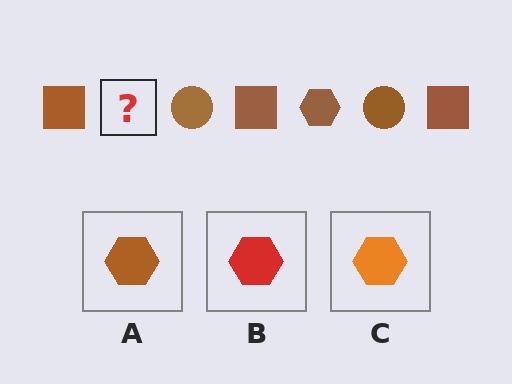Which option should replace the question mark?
Option A.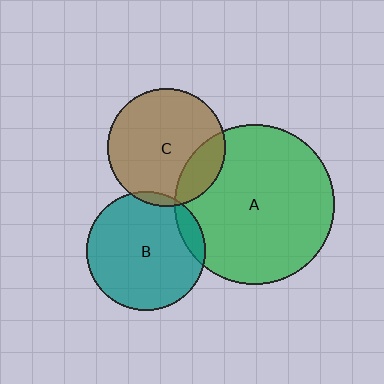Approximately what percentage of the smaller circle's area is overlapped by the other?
Approximately 10%.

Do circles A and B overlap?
Yes.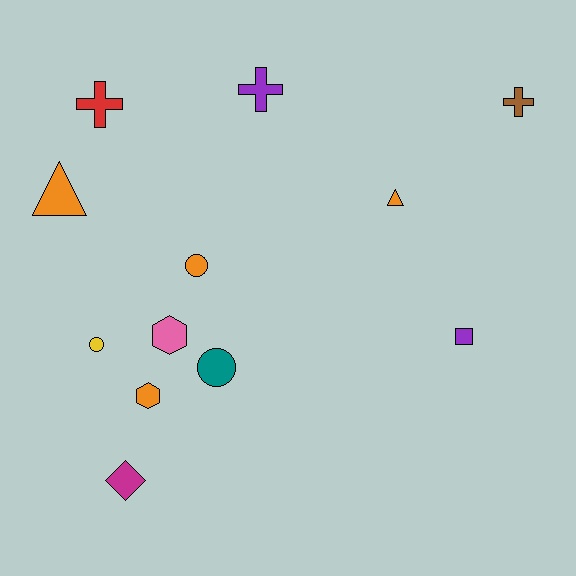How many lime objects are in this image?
There are no lime objects.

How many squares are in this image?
There is 1 square.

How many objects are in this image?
There are 12 objects.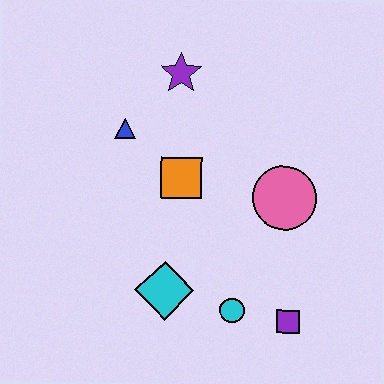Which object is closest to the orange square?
The blue triangle is closest to the orange square.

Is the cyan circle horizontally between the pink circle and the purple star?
Yes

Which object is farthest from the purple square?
The purple star is farthest from the purple square.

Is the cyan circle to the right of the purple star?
Yes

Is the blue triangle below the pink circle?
No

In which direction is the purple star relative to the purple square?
The purple star is above the purple square.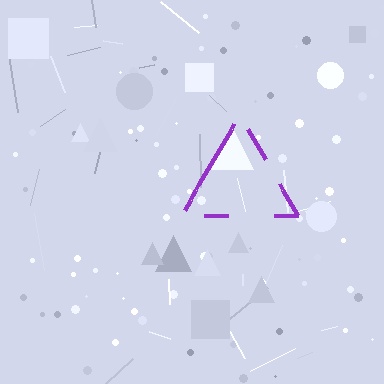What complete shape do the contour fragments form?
The contour fragments form a triangle.